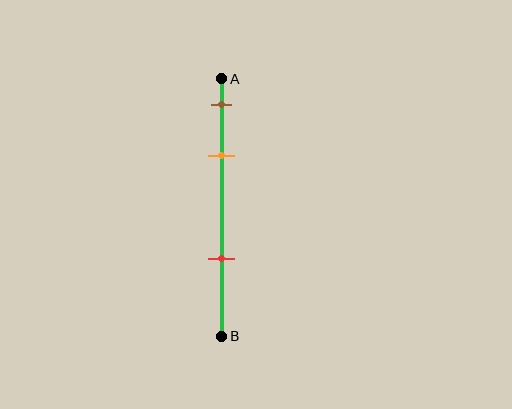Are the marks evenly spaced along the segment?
No, the marks are not evenly spaced.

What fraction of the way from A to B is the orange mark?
The orange mark is approximately 30% (0.3) of the way from A to B.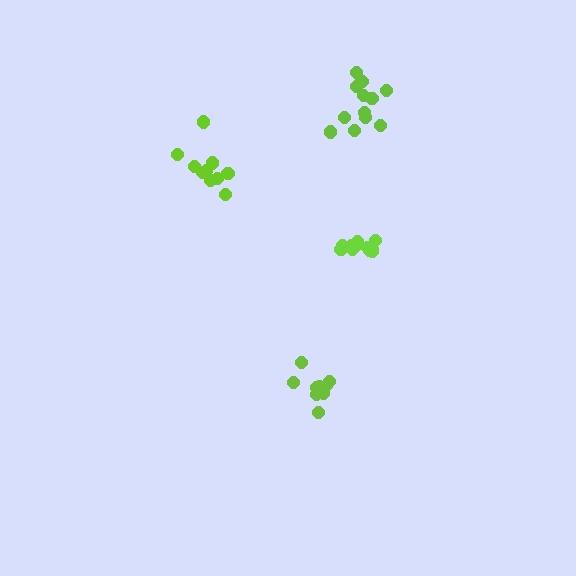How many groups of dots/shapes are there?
There are 4 groups.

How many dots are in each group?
Group 1: 11 dots, Group 2: 9 dots, Group 3: 10 dots, Group 4: 12 dots (42 total).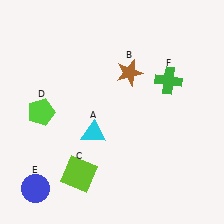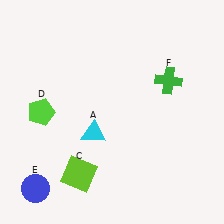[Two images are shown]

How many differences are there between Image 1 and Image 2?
There is 1 difference between the two images.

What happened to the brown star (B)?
The brown star (B) was removed in Image 2. It was in the top-right area of Image 1.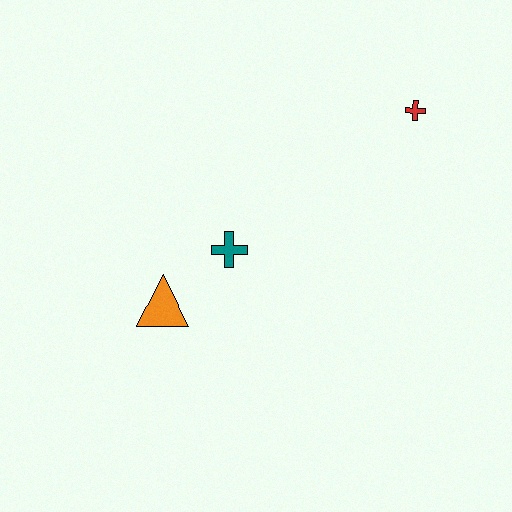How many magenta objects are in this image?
There are no magenta objects.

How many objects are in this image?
There are 3 objects.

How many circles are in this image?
There are no circles.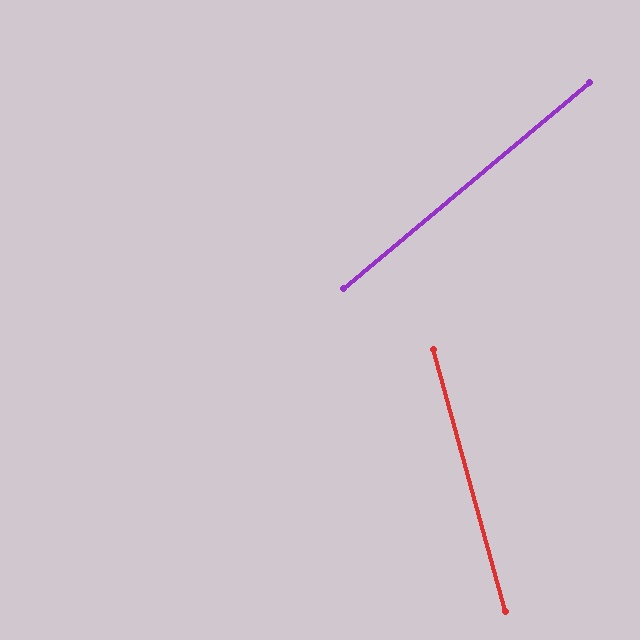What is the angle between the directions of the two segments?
Approximately 66 degrees.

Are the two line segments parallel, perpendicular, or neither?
Neither parallel nor perpendicular — they differ by about 66°.